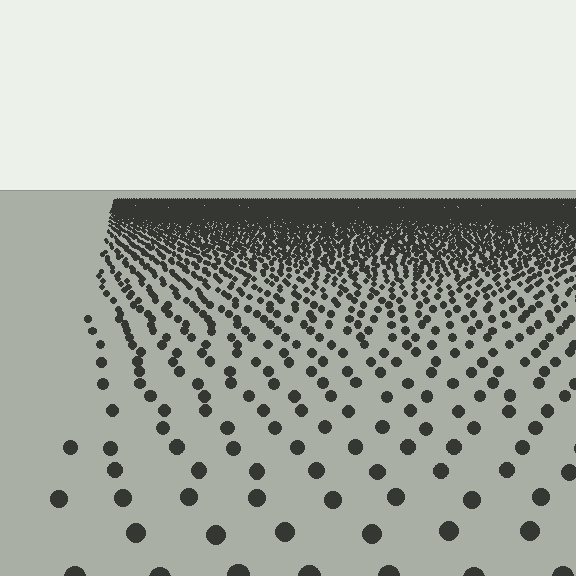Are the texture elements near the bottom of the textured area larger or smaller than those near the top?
Larger. Near the bottom, elements are closer to the viewer and appear at a bigger on-screen size.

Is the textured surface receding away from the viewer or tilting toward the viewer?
The surface is receding away from the viewer. Texture elements get smaller and denser toward the top.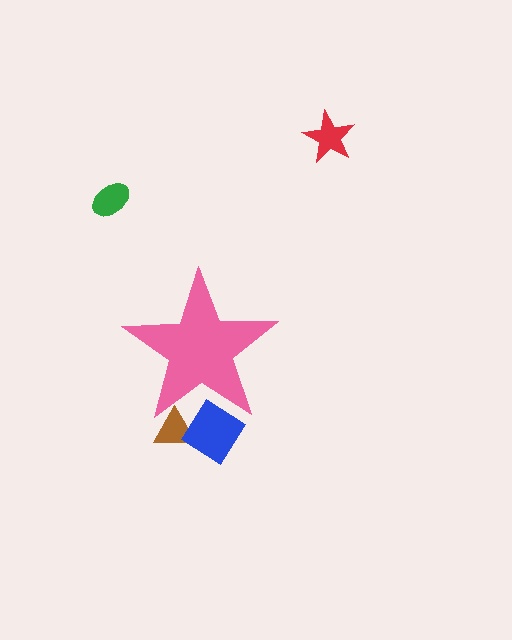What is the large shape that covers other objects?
A pink star.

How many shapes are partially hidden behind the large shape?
2 shapes are partially hidden.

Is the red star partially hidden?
No, the red star is fully visible.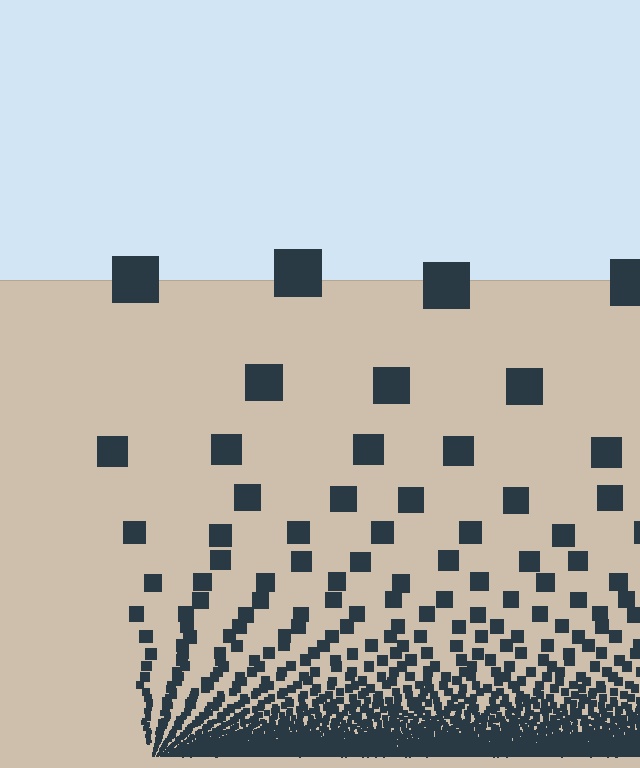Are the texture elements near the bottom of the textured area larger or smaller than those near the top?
Smaller. The gradient is inverted — elements near the bottom are smaller and denser.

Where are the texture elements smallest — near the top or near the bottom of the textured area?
Near the bottom.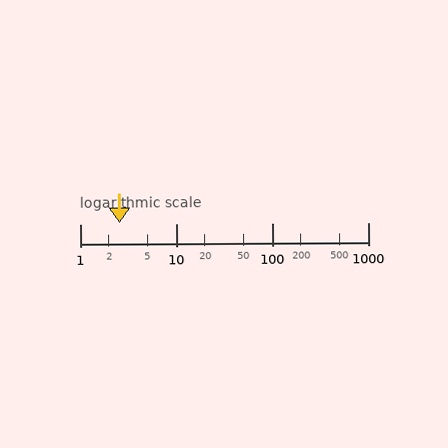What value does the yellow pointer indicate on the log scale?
The pointer indicates approximately 2.6.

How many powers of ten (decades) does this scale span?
The scale spans 3 decades, from 1 to 1000.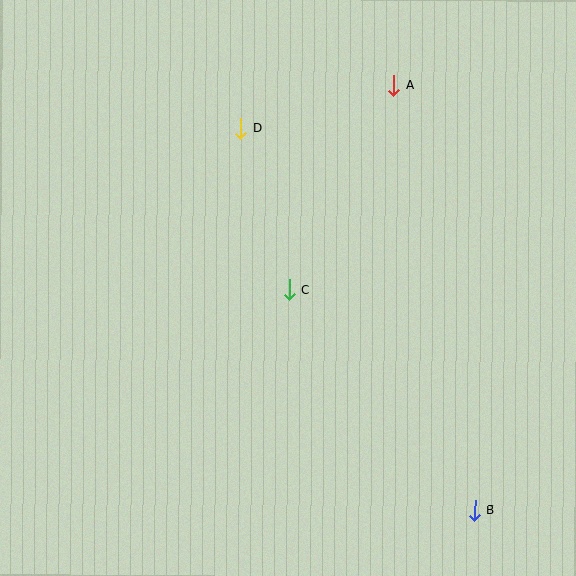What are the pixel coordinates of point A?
Point A is at (394, 85).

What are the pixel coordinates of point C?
Point C is at (289, 290).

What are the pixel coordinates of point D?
Point D is at (241, 128).